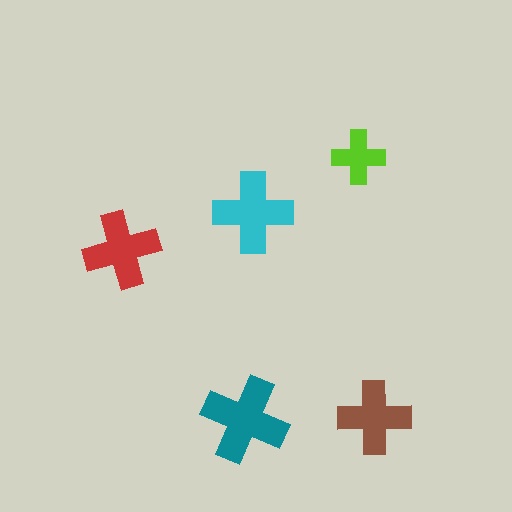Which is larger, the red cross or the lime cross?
The red one.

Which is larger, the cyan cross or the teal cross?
The teal one.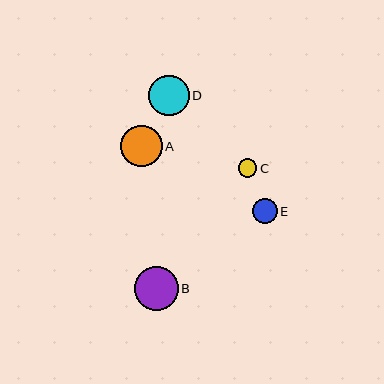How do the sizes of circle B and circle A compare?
Circle B and circle A are approximately the same size.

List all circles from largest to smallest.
From largest to smallest: B, A, D, E, C.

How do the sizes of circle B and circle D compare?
Circle B and circle D are approximately the same size.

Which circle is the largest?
Circle B is the largest with a size of approximately 44 pixels.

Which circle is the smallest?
Circle C is the smallest with a size of approximately 19 pixels.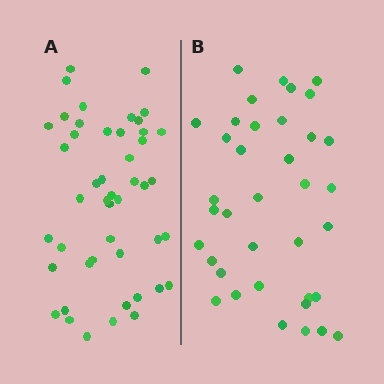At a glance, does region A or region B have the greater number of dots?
Region A (the left region) has more dots.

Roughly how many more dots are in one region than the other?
Region A has roughly 10 or so more dots than region B.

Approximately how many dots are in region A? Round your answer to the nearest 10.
About 50 dots. (The exact count is 47, which rounds to 50.)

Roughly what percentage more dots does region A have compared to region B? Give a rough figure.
About 25% more.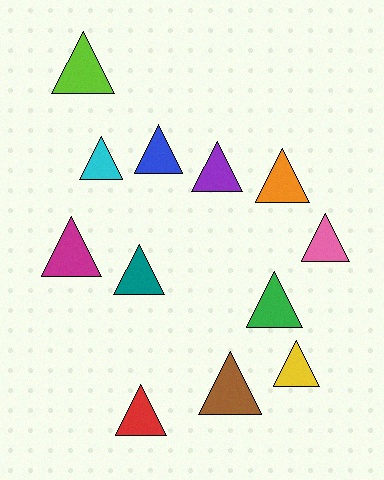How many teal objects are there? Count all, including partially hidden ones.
There is 1 teal object.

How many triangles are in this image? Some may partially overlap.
There are 12 triangles.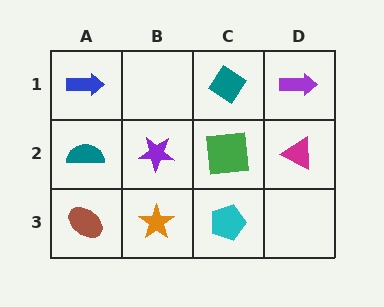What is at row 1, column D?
A purple arrow.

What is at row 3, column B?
An orange star.